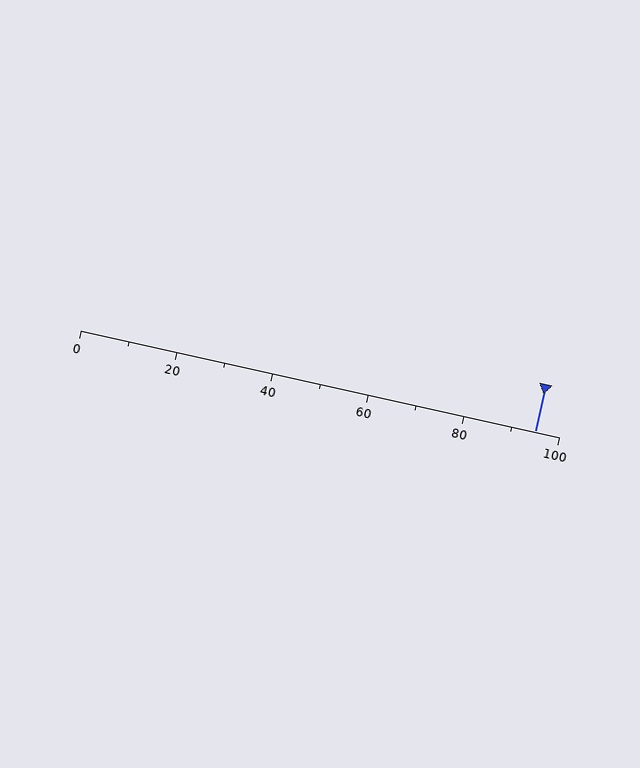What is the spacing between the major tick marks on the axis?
The major ticks are spaced 20 apart.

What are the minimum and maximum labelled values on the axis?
The axis runs from 0 to 100.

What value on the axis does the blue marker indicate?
The marker indicates approximately 95.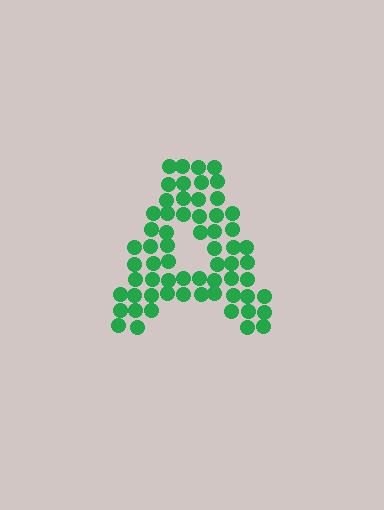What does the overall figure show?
The overall figure shows the letter A.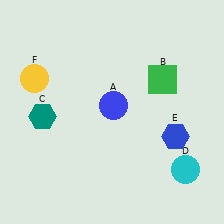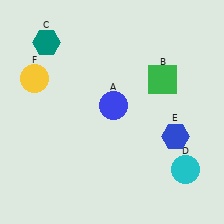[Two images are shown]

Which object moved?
The teal hexagon (C) moved up.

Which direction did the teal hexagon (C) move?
The teal hexagon (C) moved up.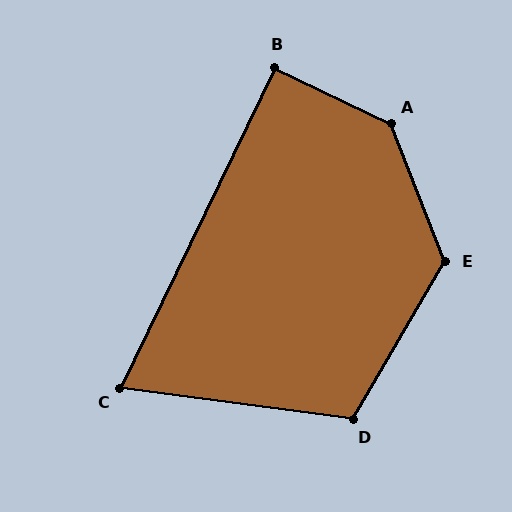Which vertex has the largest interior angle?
A, at approximately 137 degrees.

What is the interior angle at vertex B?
Approximately 90 degrees (approximately right).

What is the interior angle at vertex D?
Approximately 113 degrees (obtuse).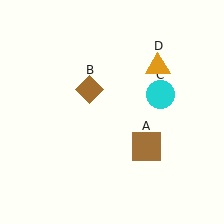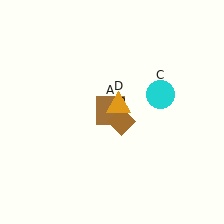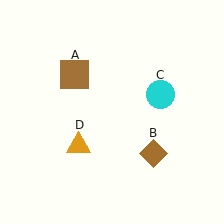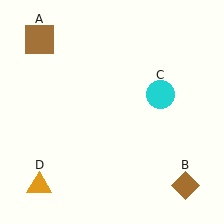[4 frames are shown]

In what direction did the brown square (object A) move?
The brown square (object A) moved up and to the left.